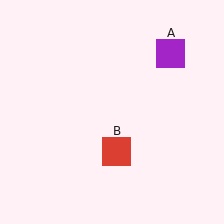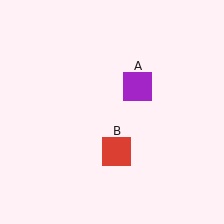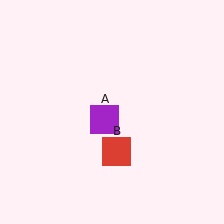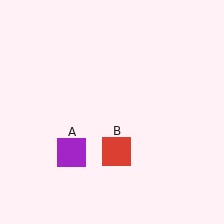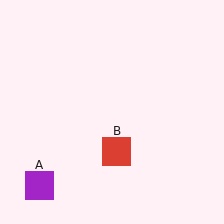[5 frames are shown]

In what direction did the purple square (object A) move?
The purple square (object A) moved down and to the left.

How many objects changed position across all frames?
1 object changed position: purple square (object A).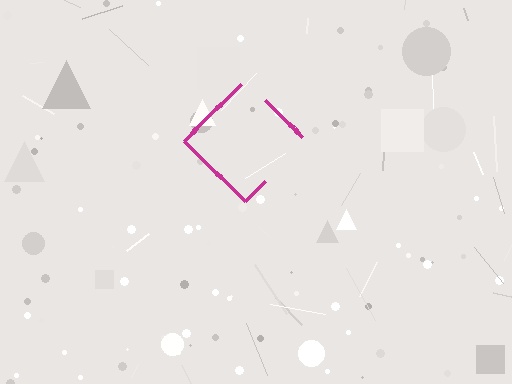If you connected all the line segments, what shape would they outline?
They would outline a diamond.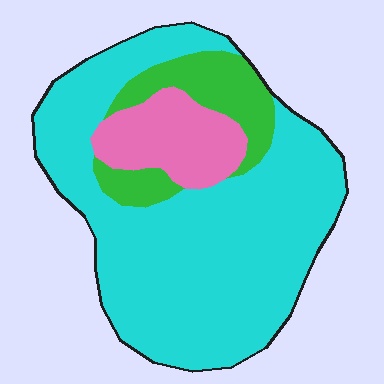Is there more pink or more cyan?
Cyan.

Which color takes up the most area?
Cyan, at roughly 70%.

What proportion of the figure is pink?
Pink covers 14% of the figure.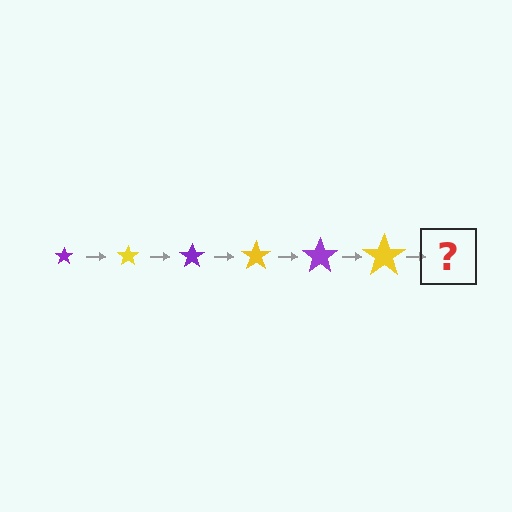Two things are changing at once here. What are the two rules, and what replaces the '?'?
The two rules are that the star grows larger each step and the color cycles through purple and yellow. The '?' should be a purple star, larger than the previous one.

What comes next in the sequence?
The next element should be a purple star, larger than the previous one.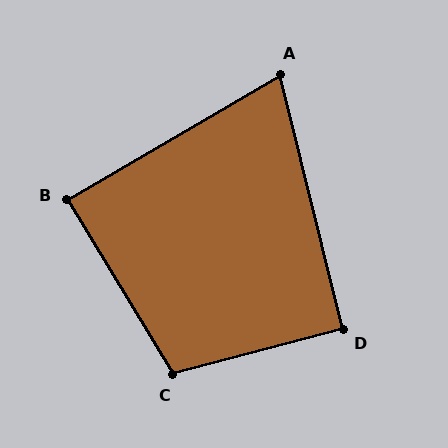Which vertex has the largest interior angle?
C, at approximately 106 degrees.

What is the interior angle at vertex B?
Approximately 89 degrees (approximately right).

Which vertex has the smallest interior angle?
A, at approximately 74 degrees.